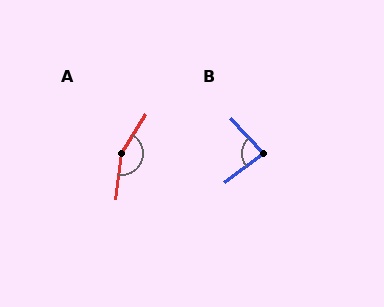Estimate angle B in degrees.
Approximately 84 degrees.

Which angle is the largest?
A, at approximately 154 degrees.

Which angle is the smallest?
B, at approximately 84 degrees.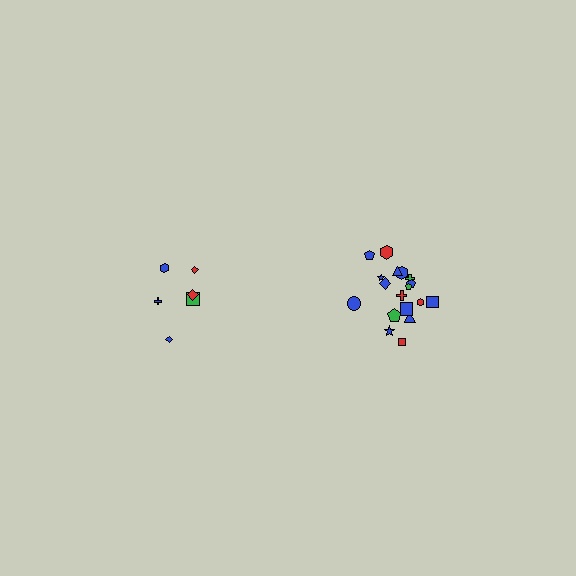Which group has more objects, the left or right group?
The right group.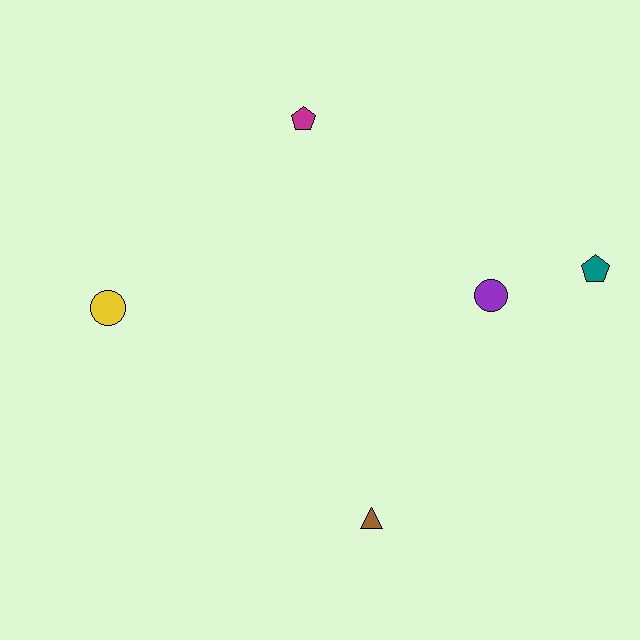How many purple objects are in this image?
There is 1 purple object.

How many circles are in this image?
There are 2 circles.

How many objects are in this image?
There are 5 objects.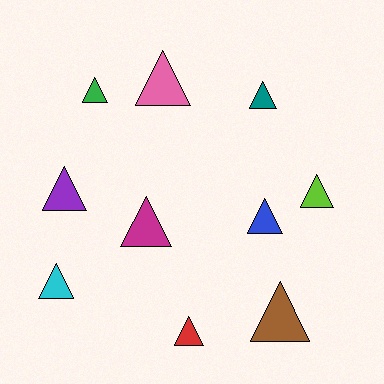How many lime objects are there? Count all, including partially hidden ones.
There is 1 lime object.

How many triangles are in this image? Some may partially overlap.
There are 10 triangles.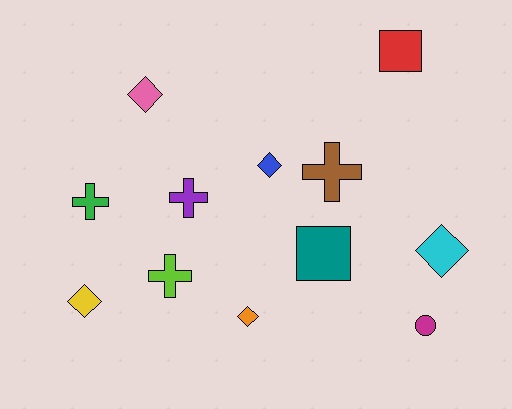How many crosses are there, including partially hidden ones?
There are 4 crosses.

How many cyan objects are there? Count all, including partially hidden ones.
There is 1 cyan object.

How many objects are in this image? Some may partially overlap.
There are 12 objects.